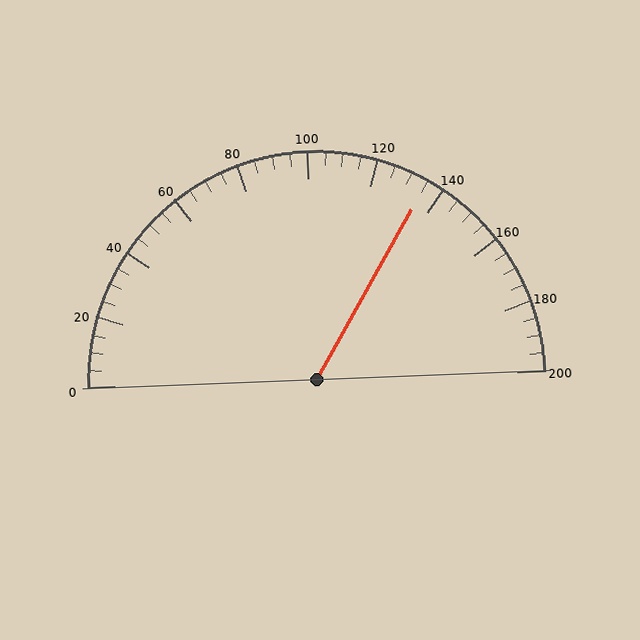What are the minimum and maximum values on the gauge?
The gauge ranges from 0 to 200.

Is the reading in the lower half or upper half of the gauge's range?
The reading is in the upper half of the range (0 to 200).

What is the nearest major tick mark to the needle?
The nearest major tick mark is 140.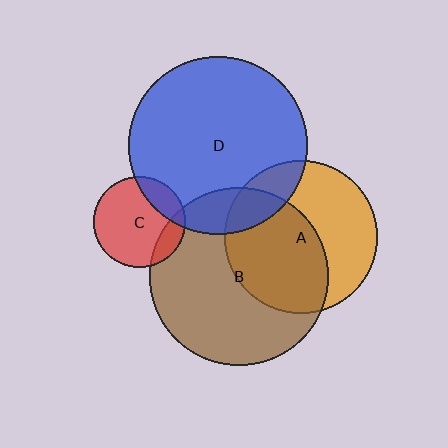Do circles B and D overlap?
Yes.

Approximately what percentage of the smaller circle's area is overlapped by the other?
Approximately 15%.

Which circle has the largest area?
Circle D (blue).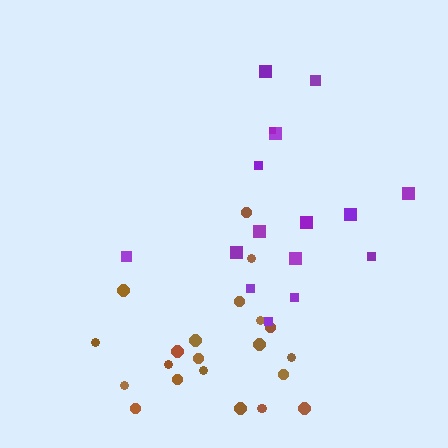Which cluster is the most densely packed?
Brown.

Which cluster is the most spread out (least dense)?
Purple.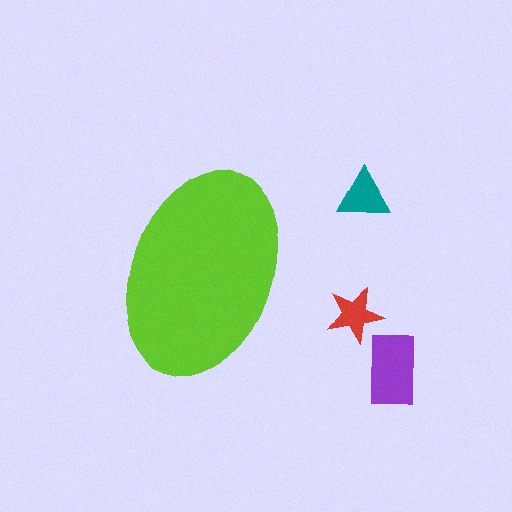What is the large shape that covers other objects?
A lime ellipse.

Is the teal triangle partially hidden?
No, the teal triangle is fully visible.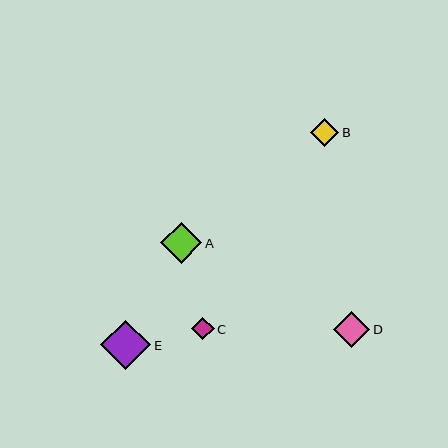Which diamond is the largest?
Diamond E is the largest with a size of approximately 50 pixels.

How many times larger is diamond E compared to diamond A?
Diamond E is approximately 1.2 times the size of diamond A.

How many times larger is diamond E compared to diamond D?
Diamond E is approximately 1.4 times the size of diamond D.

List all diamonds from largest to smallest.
From largest to smallest: E, A, D, B, C.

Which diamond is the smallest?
Diamond C is the smallest with a size of approximately 22 pixels.